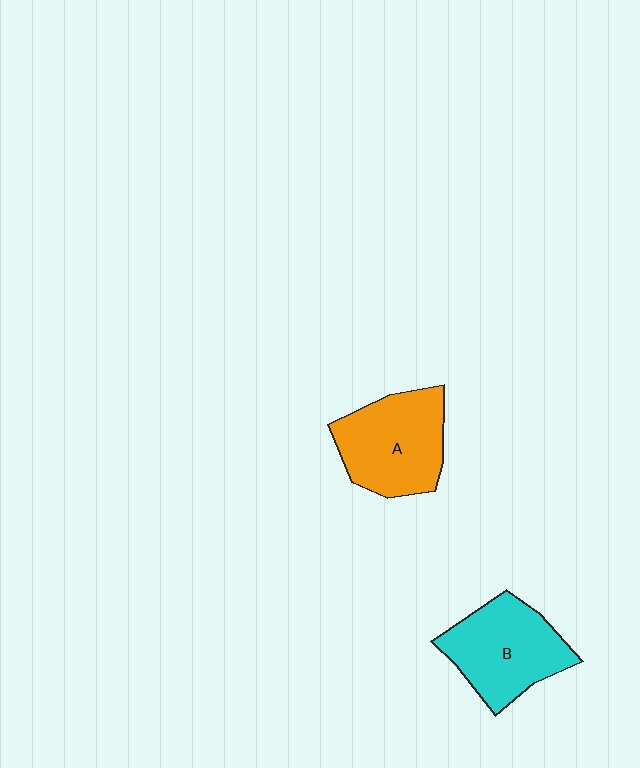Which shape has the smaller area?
Shape B (cyan).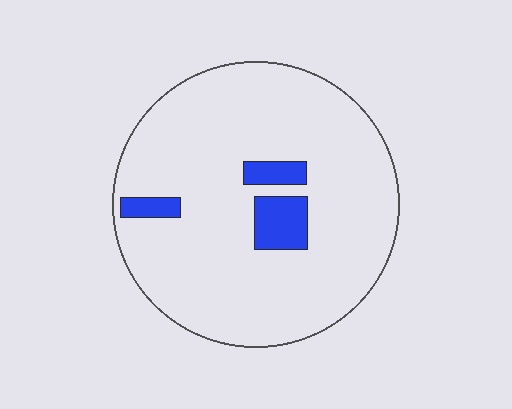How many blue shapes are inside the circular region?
3.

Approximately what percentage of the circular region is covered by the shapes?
Approximately 10%.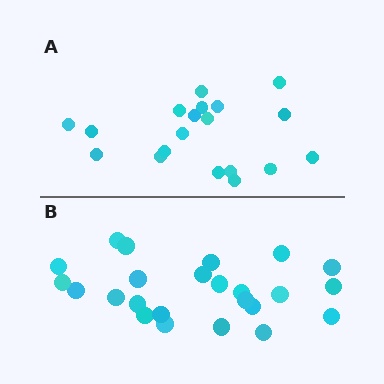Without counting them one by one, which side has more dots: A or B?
Region B (the bottom region) has more dots.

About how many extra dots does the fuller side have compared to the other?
Region B has about 5 more dots than region A.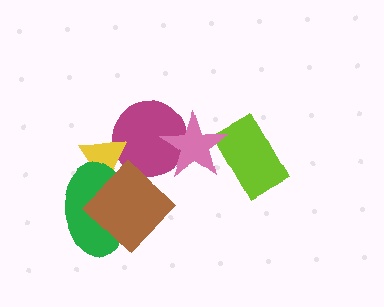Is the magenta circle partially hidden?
Yes, it is partially covered by another shape.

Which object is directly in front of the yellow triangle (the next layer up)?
The green ellipse is directly in front of the yellow triangle.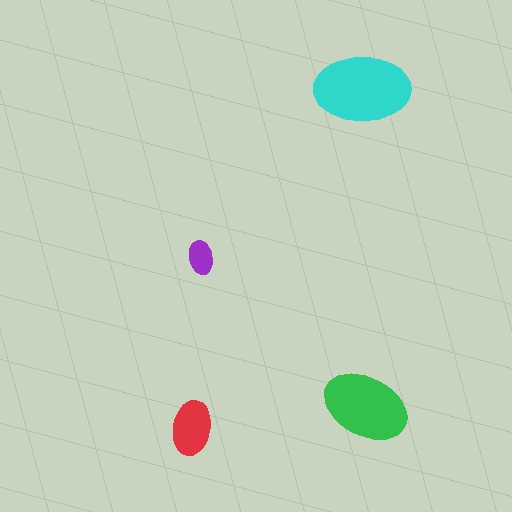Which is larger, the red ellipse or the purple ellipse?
The red one.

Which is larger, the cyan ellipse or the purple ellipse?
The cyan one.